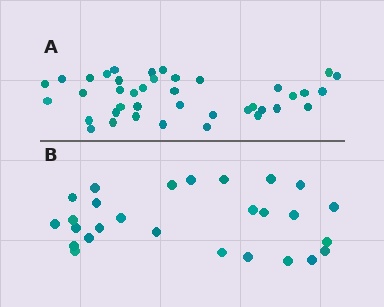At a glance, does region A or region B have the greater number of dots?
Region A (the top region) has more dots.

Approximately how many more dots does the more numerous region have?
Region A has approximately 15 more dots than region B.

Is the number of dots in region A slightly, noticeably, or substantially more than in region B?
Region A has substantially more. The ratio is roughly 1.5 to 1.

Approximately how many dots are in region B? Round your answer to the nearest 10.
About 30 dots. (The exact count is 27, which rounds to 30.)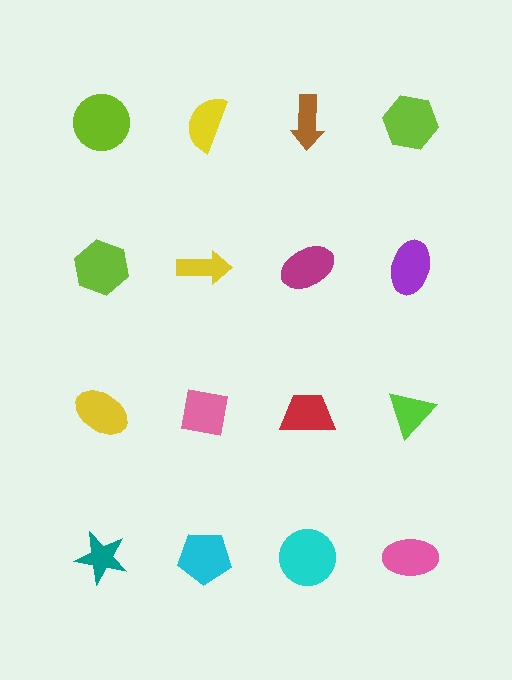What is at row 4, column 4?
A pink ellipse.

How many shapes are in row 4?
4 shapes.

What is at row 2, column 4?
A purple ellipse.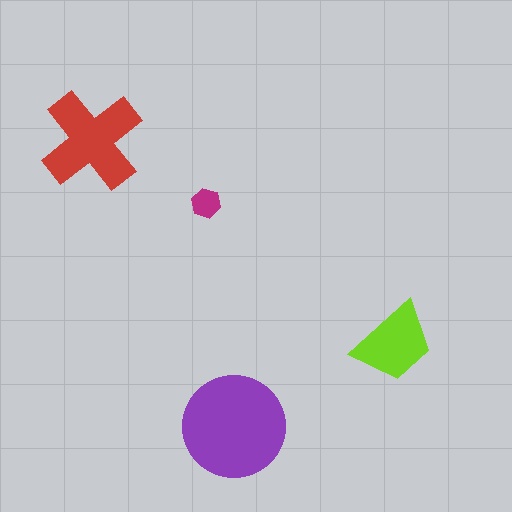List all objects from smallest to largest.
The magenta hexagon, the lime trapezoid, the red cross, the purple circle.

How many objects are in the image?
There are 4 objects in the image.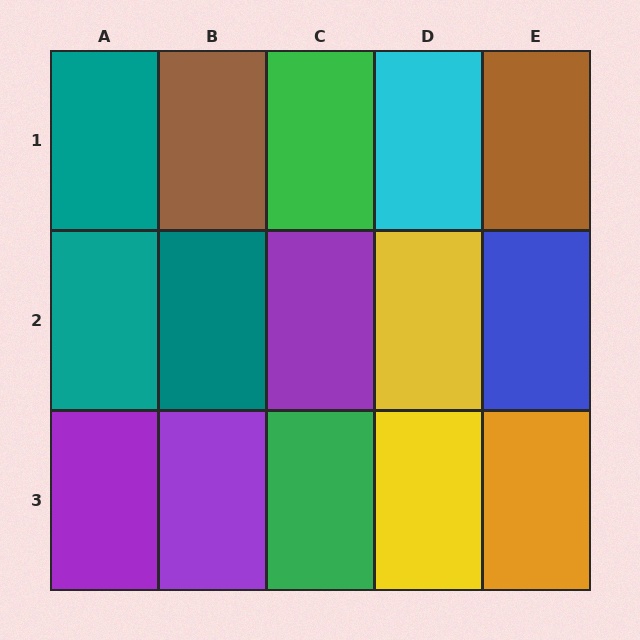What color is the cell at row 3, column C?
Green.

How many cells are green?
2 cells are green.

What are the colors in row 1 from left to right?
Teal, brown, green, cyan, brown.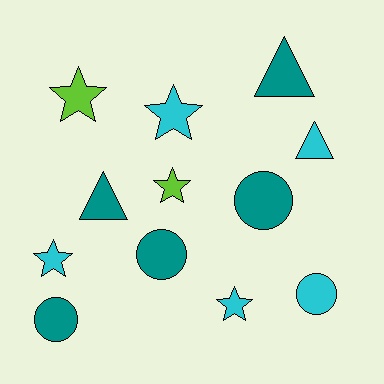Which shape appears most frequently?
Star, with 5 objects.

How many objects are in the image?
There are 12 objects.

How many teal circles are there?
There are 3 teal circles.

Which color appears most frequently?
Teal, with 5 objects.